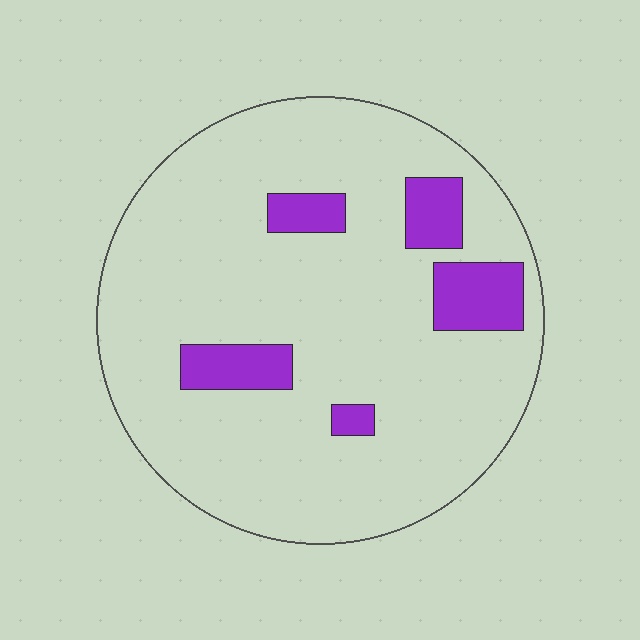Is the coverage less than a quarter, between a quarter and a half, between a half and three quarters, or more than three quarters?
Less than a quarter.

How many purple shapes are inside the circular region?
5.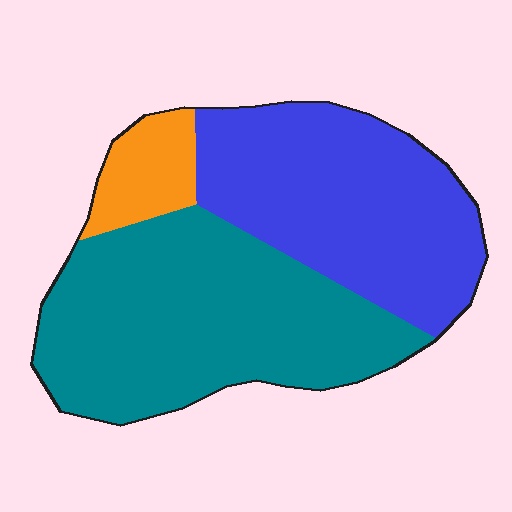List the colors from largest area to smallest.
From largest to smallest: teal, blue, orange.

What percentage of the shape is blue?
Blue takes up about two fifths (2/5) of the shape.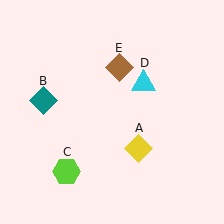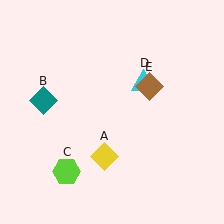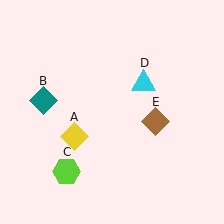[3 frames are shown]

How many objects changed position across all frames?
2 objects changed position: yellow diamond (object A), brown diamond (object E).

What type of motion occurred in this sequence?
The yellow diamond (object A), brown diamond (object E) rotated clockwise around the center of the scene.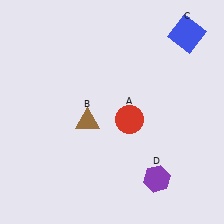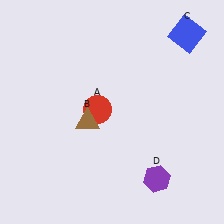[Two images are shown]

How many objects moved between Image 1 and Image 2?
1 object moved between the two images.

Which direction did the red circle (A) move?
The red circle (A) moved left.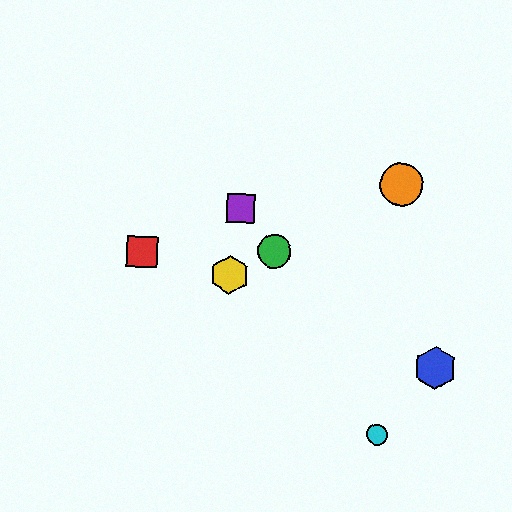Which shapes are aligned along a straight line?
The green circle, the yellow hexagon, the orange circle are aligned along a straight line.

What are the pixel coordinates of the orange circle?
The orange circle is at (401, 185).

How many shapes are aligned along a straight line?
3 shapes (the green circle, the yellow hexagon, the orange circle) are aligned along a straight line.